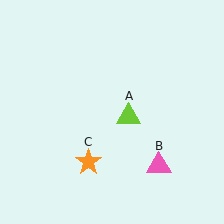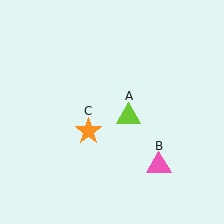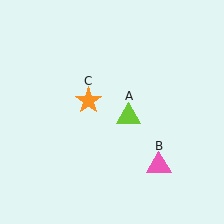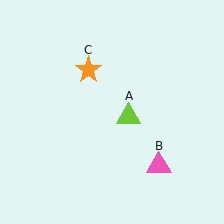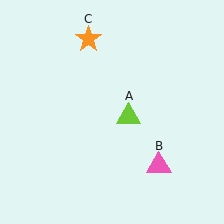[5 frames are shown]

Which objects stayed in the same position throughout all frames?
Lime triangle (object A) and pink triangle (object B) remained stationary.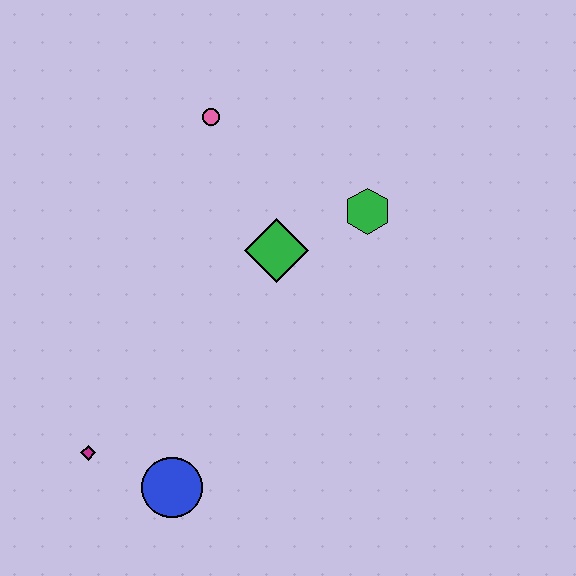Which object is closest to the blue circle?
The magenta diamond is closest to the blue circle.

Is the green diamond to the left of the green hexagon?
Yes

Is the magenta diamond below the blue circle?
No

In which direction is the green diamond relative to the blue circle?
The green diamond is above the blue circle.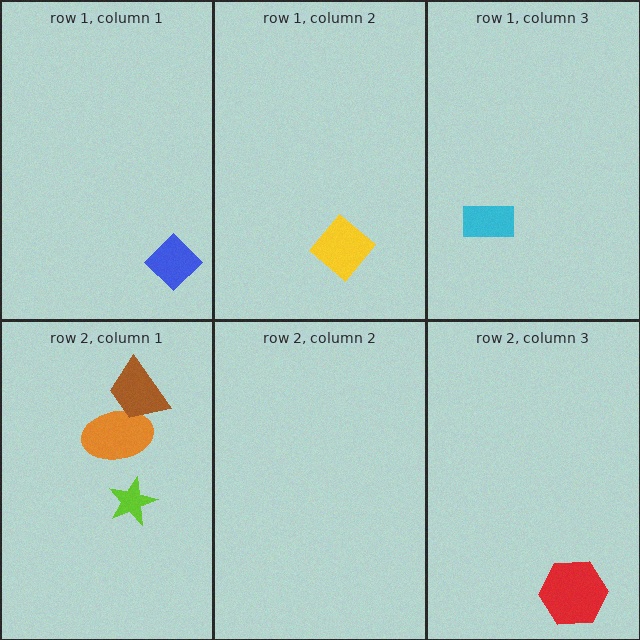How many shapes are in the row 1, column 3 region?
1.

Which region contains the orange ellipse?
The row 2, column 1 region.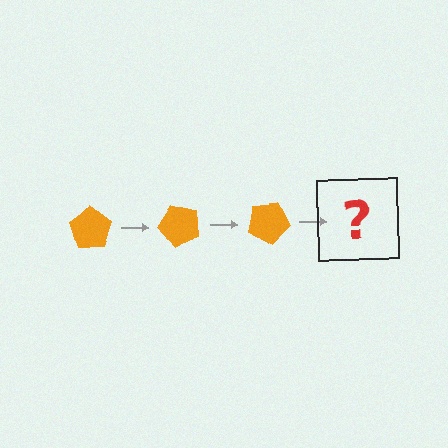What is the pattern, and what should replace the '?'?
The pattern is that the pentagon rotates 50 degrees each step. The '?' should be an orange pentagon rotated 150 degrees.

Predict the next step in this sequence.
The next step is an orange pentagon rotated 150 degrees.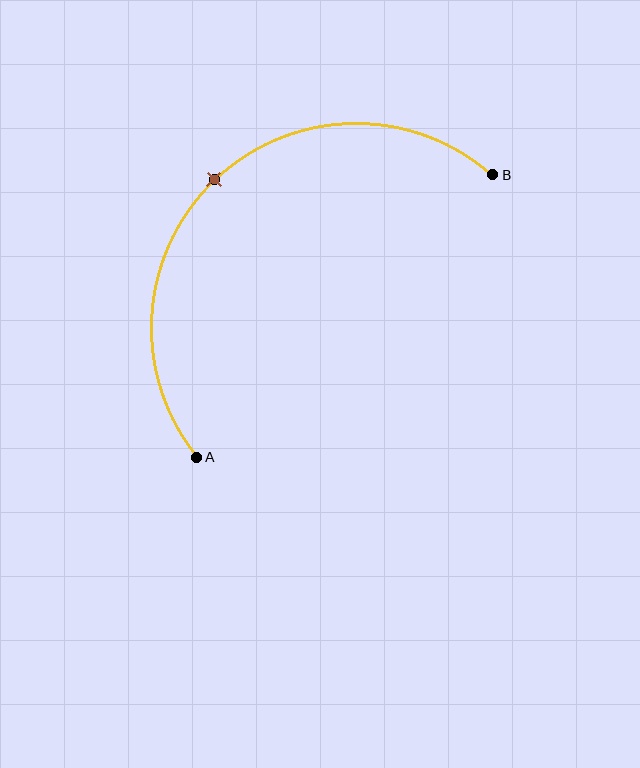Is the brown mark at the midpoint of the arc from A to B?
Yes. The brown mark lies on the arc at equal arc-length from both A and B — it is the arc midpoint.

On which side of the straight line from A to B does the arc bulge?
The arc bulges above and to the left of the straight line connecting A and B.